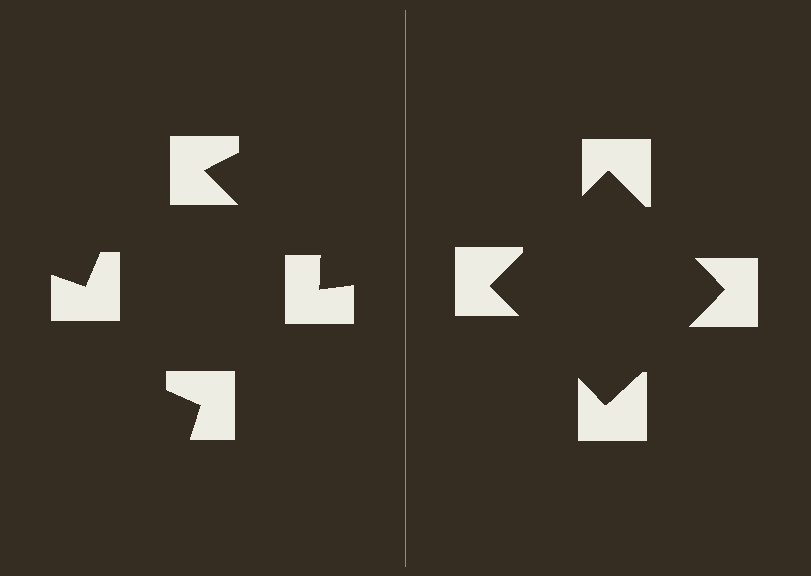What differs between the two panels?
The notched squares are positioned identically on both sides; only the wedge orientations differ. On the right they align to a square; on the left they are misaligned.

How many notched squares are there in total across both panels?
8 — 4 on each side.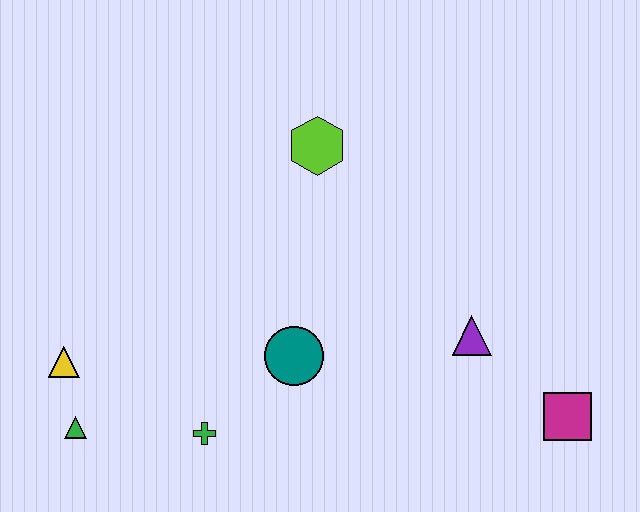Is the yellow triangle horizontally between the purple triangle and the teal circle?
No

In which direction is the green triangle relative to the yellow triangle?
The green triangle is below the yellow triangle.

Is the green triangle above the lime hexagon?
No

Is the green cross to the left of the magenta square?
Yes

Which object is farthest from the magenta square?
The yellow triangle is farthest from the magenta square.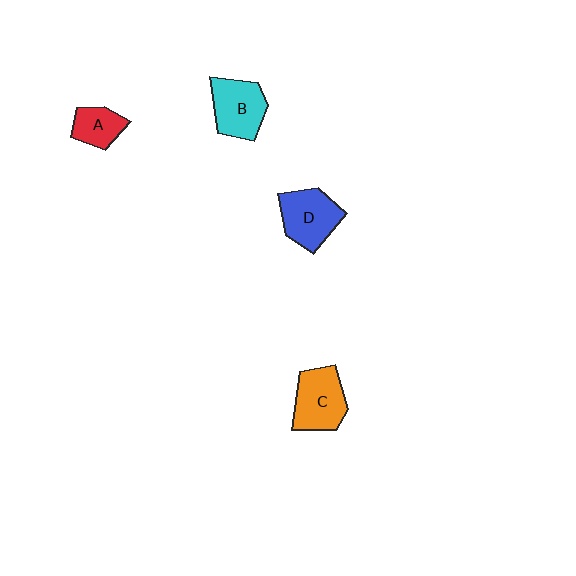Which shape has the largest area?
Shape C (orange).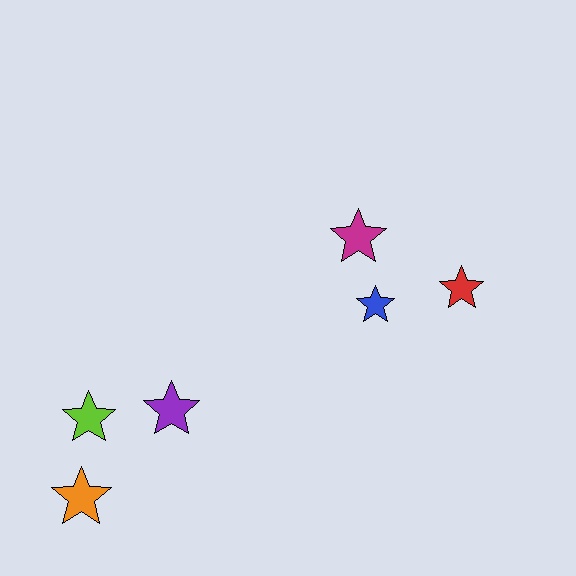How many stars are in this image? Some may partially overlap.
There are 6 stars.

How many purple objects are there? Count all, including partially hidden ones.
There is 1 purple object.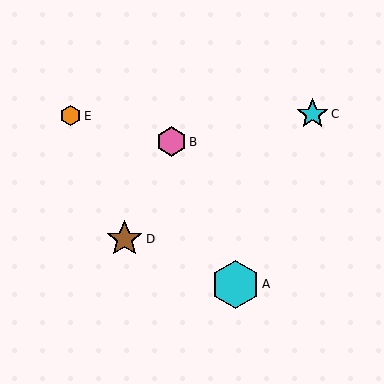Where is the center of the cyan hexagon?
The center of the cyan hexagon is at (235, 284).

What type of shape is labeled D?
Shape D is a brown star.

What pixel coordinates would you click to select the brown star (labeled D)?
Click at (125, 239) to select the brown star D.